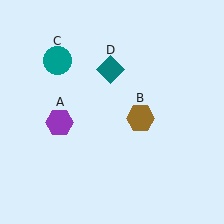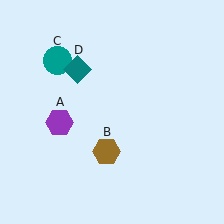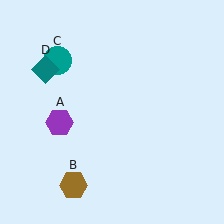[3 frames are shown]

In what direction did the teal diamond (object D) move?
The teal diamond (object D) moved left.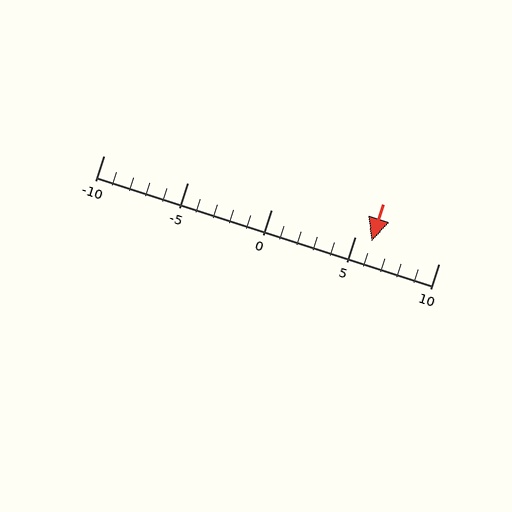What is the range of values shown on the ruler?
The ruler shows values from -10 to 10.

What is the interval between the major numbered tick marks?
The major tick marks are spaced 5 units apart.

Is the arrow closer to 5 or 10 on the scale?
The arrow is closer to 5.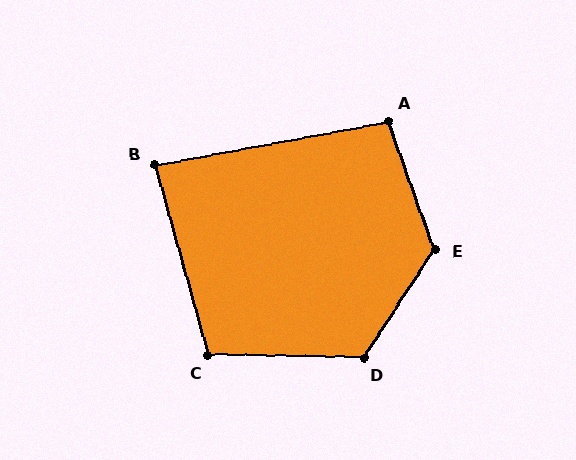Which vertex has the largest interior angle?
E, at approximately 127 degrees.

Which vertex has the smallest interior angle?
B, at approximately 85 degrees.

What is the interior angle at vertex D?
Approximately 122 degrees (obtuse).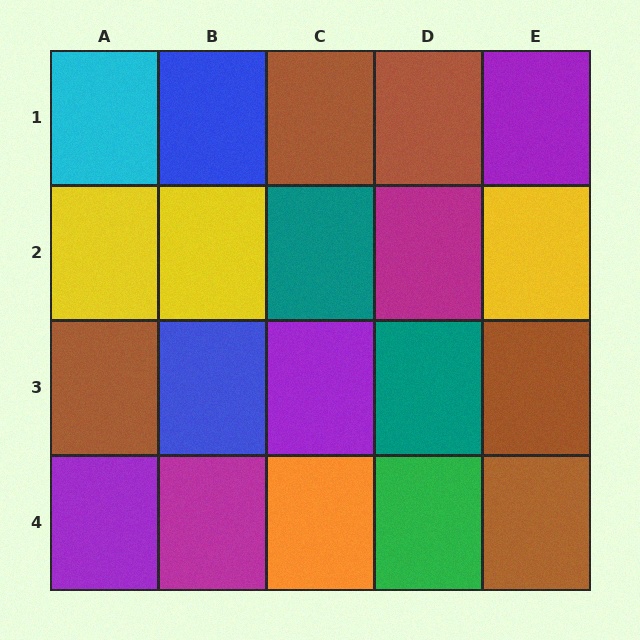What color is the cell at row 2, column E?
Yellow.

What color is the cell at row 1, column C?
Brown.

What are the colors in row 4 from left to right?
Purple, magenta, orange, green, brown.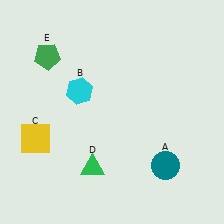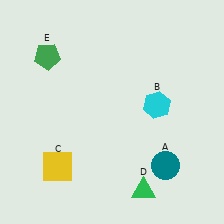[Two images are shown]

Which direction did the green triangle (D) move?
The green triangle (D) moved right.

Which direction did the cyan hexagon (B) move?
The cyan hexagon (B) moved right.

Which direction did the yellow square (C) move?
The yellow square (C) moved down.